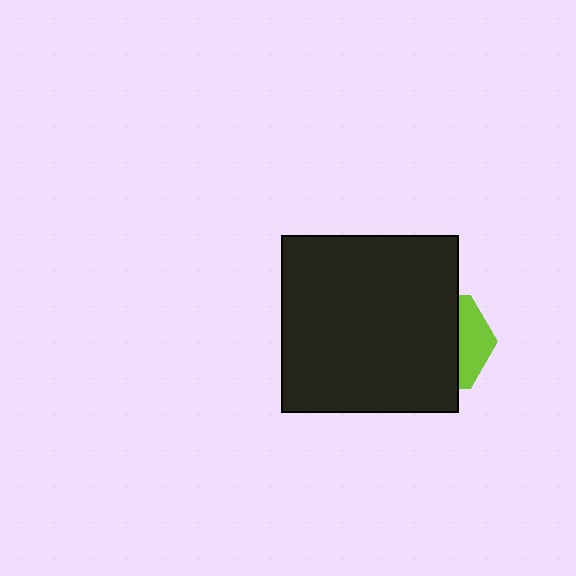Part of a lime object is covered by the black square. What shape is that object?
It is a hexagon.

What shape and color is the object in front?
The object in front is a black square.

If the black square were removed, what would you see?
You would see the complete lime hexagon.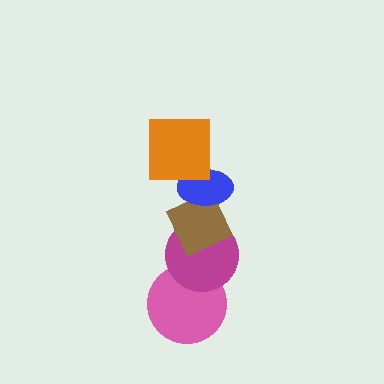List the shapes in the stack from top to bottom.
From top to bottom: the orange square, the blue ellipse, the brown diamond, the magenta circle, the pink circle.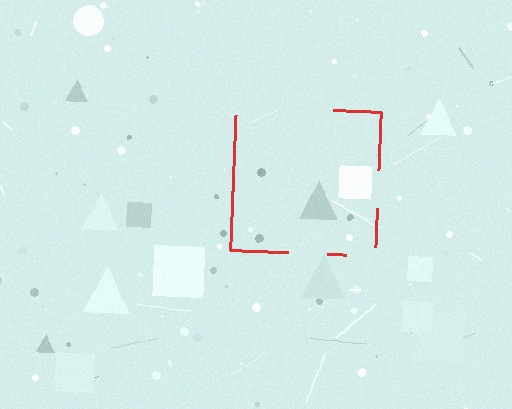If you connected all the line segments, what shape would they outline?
They would outline a square.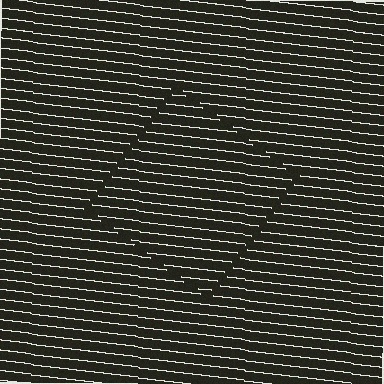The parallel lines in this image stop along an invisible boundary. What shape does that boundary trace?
An illusory square. The interior of the shape contains the same grating, shifted by half a period — the contour is defined by the phase discontinuity where line-ends from the inner and outer gratings abut.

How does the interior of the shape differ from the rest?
The interior of the shape contains the same grating, shifted by half a period — the contour is defined by the phase discontinuity where line-ends from the inner and outer gratings abut.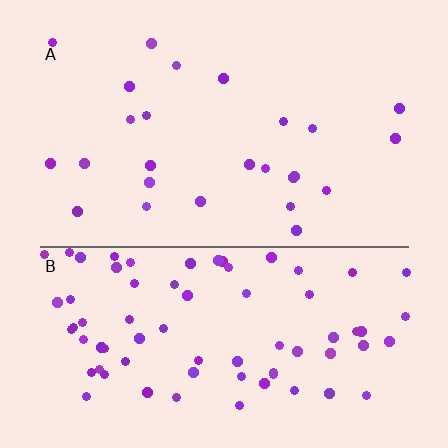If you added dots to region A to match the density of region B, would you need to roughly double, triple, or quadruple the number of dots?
Approximately triple.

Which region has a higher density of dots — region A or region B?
B (the bottom).